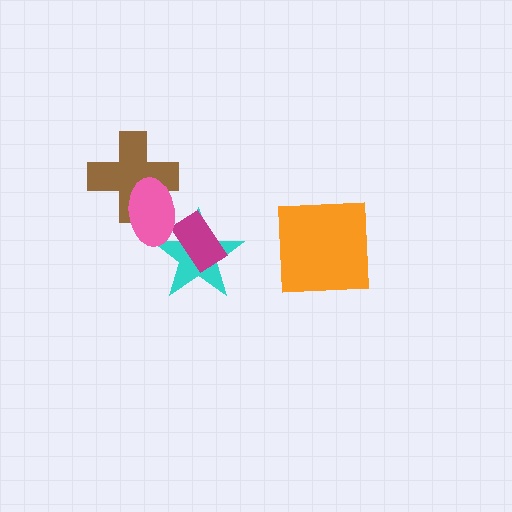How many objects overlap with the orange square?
0 objects overlap with the orange square.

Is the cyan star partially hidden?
Yes, it is partially covered by another shape.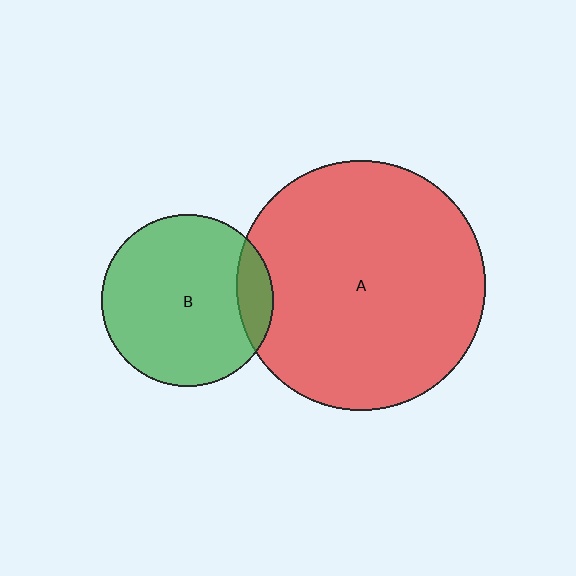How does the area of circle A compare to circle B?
Approximately 2.1 times.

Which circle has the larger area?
Circle A (red).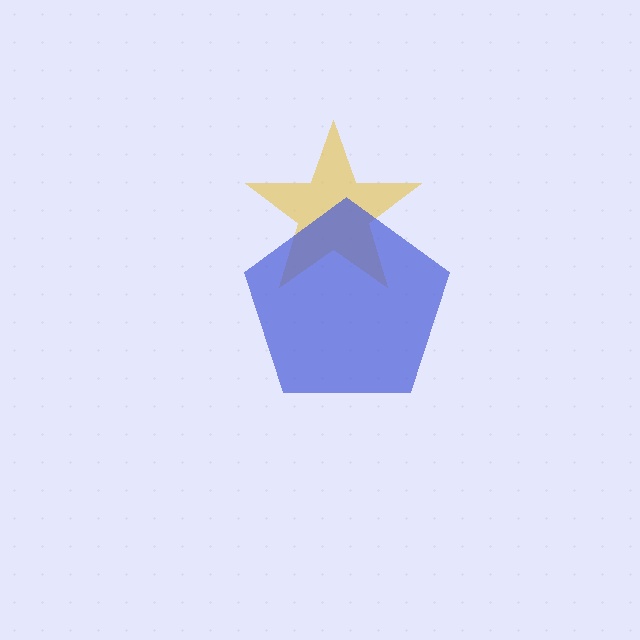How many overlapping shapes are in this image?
There are 2 overlapping shapes in the image.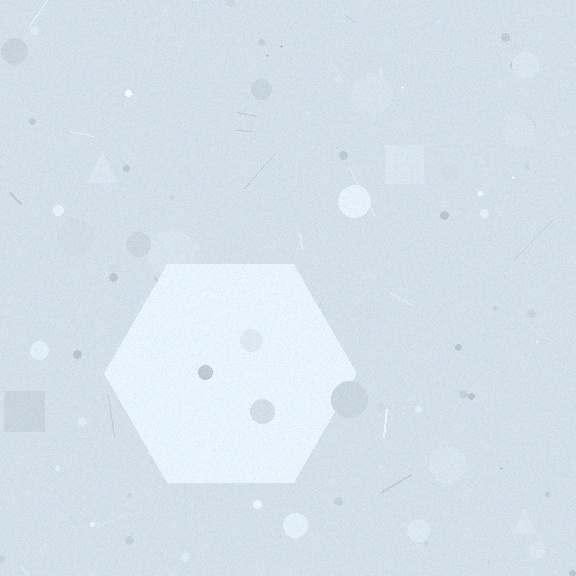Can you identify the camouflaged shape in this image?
The camouflaged shape is a hexagon.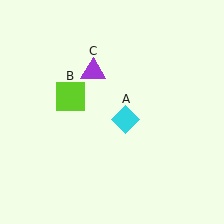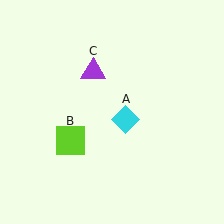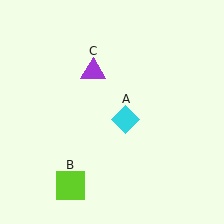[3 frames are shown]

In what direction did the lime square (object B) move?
The lime square (object B) moved down.